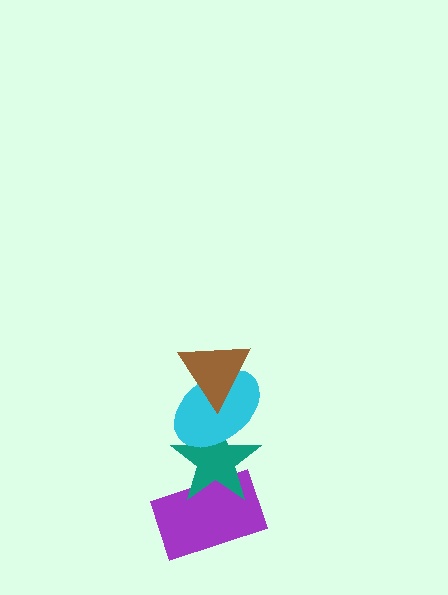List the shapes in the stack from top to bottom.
From top to bottom: the brown triangle, the cyan ellipse, the teal star, the purple rectangle.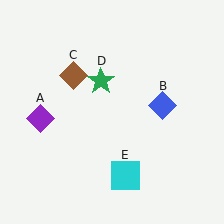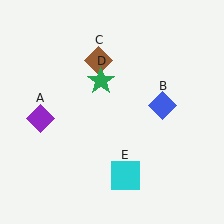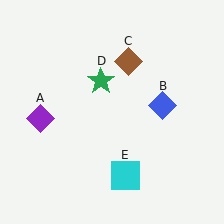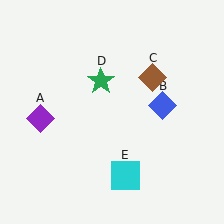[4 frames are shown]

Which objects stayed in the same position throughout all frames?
Purple diamond (object A) and blue diamond (object B) and green star (object D) and cyan square (object E) remained stationary.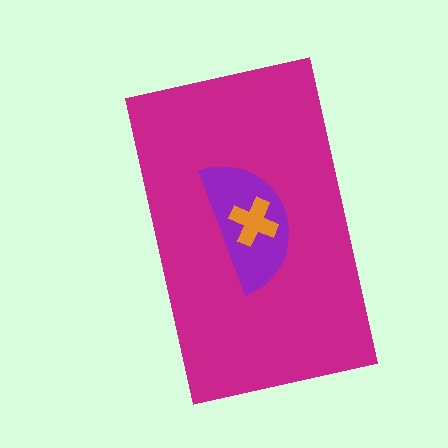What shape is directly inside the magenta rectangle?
The purple semicircle.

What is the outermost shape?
The magenta rectangle.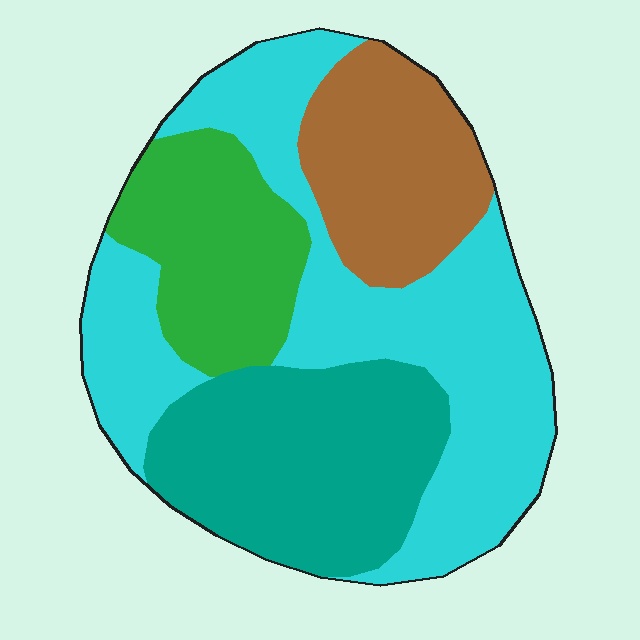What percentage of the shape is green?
Green covers around 15% of the shape.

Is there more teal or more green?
Teal.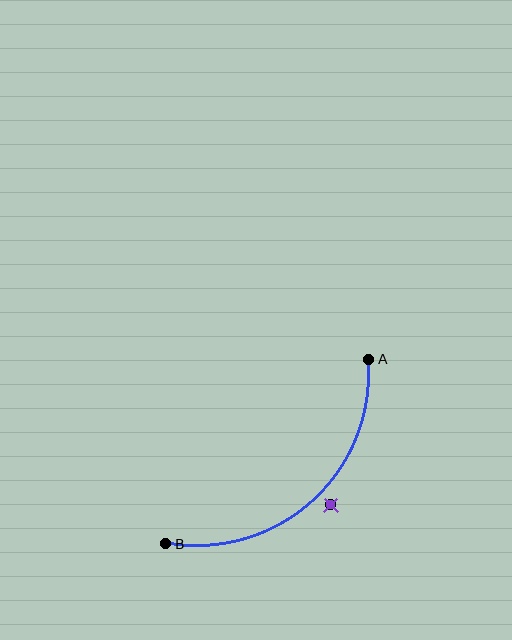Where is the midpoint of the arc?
The arc midpoint is the point on the curve farthest from the straight line joining A and B. It sits below and to the right of that line.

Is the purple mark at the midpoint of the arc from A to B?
No — the purple mark does not lie on the arc at all. It sits slightly outside the curve.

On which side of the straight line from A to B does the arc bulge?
The arc bulges below and to the right of the straight line connecting A and B.